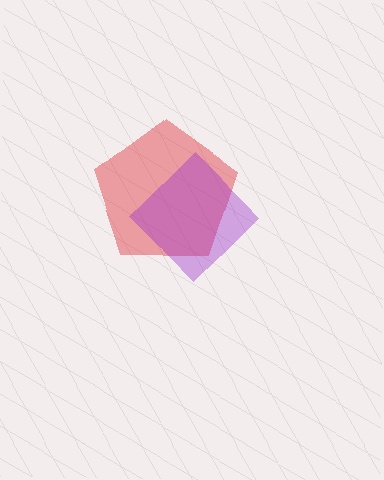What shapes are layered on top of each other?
The layered shapes are: a red pentagon, a purple diamond.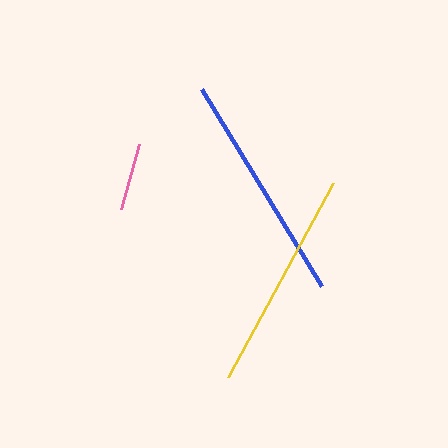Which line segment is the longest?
The blue line is the longest at approximately 231 pixels.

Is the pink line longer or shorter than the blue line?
The blue line is longer than the pink line.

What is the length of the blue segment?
The blue segment is approximately 231 pixels long.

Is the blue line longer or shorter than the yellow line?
The blue line is longer than the yellow line.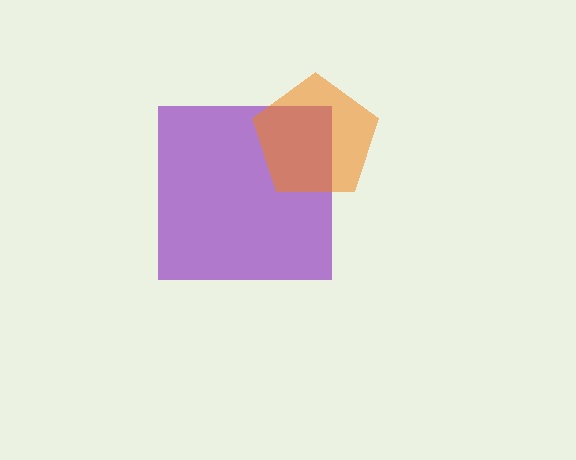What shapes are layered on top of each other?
The layered shapes are: a purple square, an orange pentagon.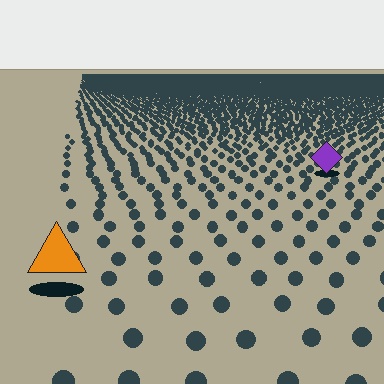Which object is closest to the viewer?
The orange triangle is closest. The texture marks near it are larger and more spread out.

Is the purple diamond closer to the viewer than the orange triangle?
No. The orange triangle is closer — you can tell from the texture gradient: the ground texture is coarser near it.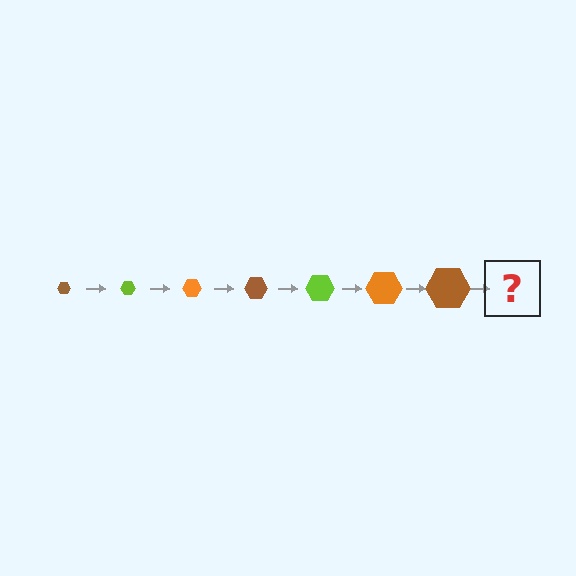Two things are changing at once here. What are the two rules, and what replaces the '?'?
The two rules are that the hexagon grows larger each step and the color cycles through brown, lime, and orange. The '?' should be a lime hexagon, larger than the previous one.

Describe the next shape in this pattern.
It should be a lime hexagon, larger than the previous one.